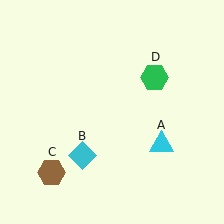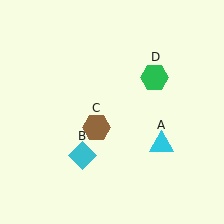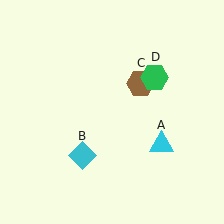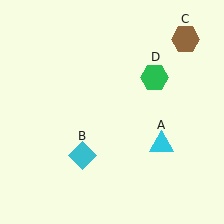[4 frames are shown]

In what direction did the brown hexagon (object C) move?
The brown hexagon (object C) moved up and to the right.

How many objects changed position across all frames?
1 object changed position: brown hexagon (object C).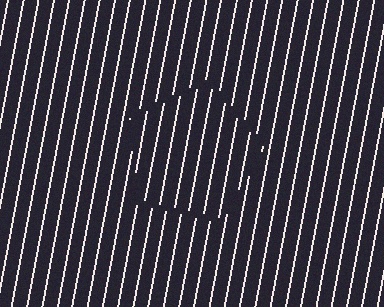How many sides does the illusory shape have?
5 sides — the line-ends trace a pentagon.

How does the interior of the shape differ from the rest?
The interior of the shape contains the same grating, shifted by half a period — the contour is defined by the phase discontinuity where line-ends from the inner and outer gratings abut.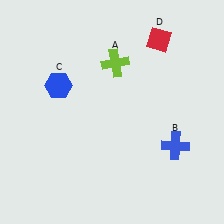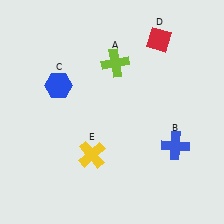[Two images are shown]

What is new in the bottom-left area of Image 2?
A yellow cross (E) was added in the bottom-left area of Image 2.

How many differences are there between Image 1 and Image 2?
There is 1 difference between the two images.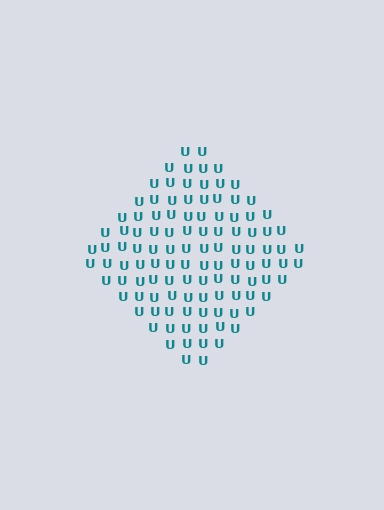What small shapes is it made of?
It is made of small letter U's.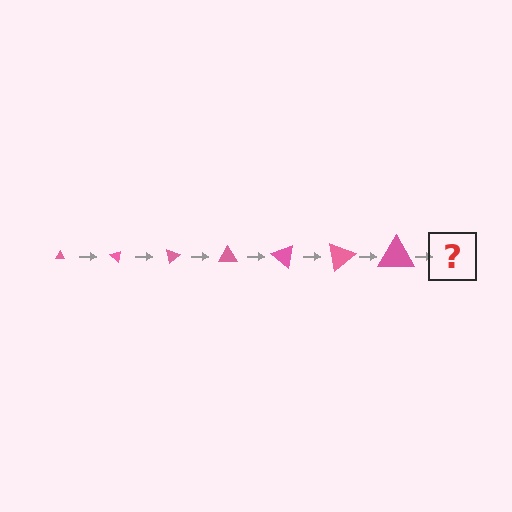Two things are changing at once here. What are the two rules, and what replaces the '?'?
The two rules are that the triangle grows larger each step and it rotates 40 degrees each step. The '?' should be a triangle, larger than the previous one and rotated 280 degrees from the start.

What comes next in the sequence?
The next element should be a triangle, larger than the previous one and rotated 280 degrees from the start.